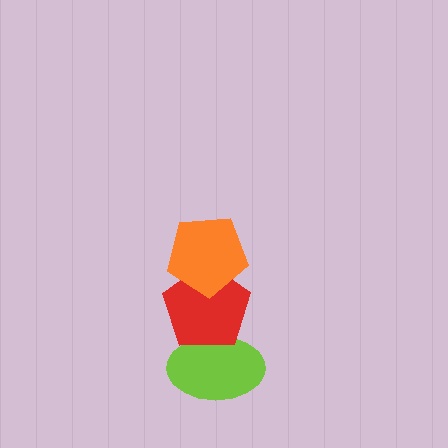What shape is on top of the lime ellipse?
The red pentagon is on top of the lime ellipse.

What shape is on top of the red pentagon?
The orange pentagon is on top of the red pentagon.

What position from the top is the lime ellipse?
The lime ellipse is 3rd from the top.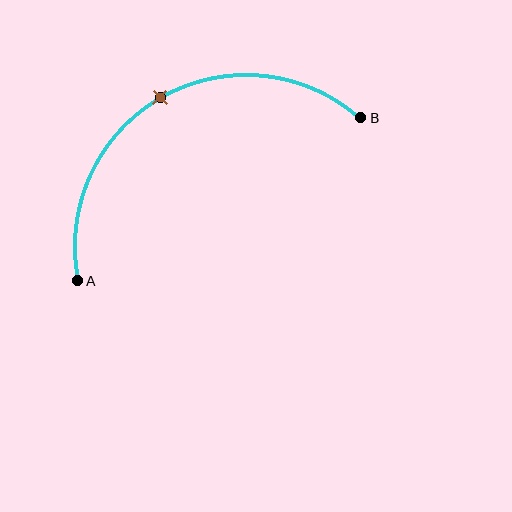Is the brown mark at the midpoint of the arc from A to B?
Yes. The brown mark lies on the arc at equal arc-length from both A and B — it is the arc midpoint.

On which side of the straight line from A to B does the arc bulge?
The arc bulges above the straight line connecting A and B.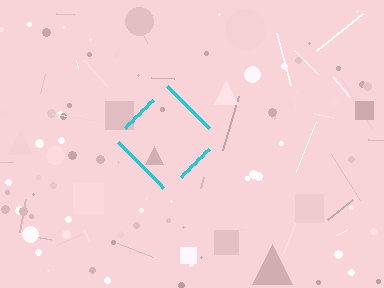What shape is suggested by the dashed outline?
The dashed outline suggests a diamond.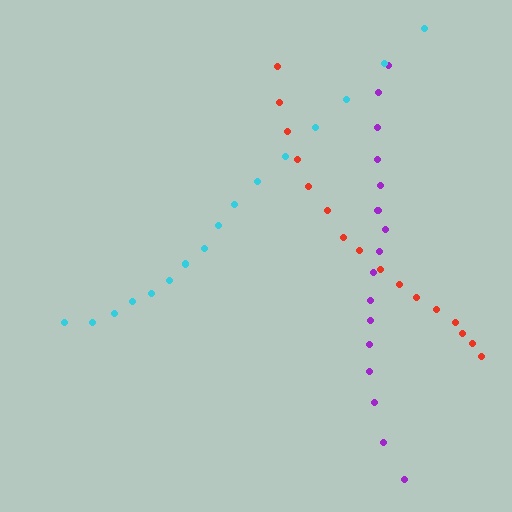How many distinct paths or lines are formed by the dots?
There are 3 distinct paths.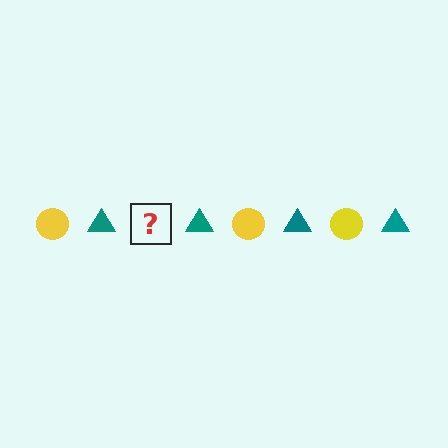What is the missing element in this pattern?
The missing element is a yellow circle.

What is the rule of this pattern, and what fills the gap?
The rule is that the pattern alternates between yellow circle and teal triangle. The gap should be filled with a yellow circle.